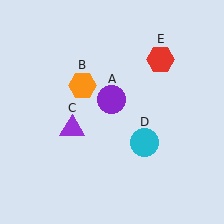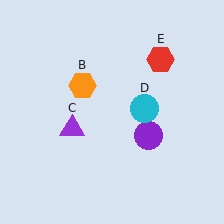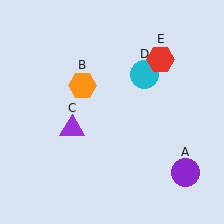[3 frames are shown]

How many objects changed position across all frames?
2 objects changed position: purple circle (object A), cyan circle (object D).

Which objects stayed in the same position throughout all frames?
Orange hexagon (object B) and purple triangle (object C) and red hexagon (object E) remained stationary.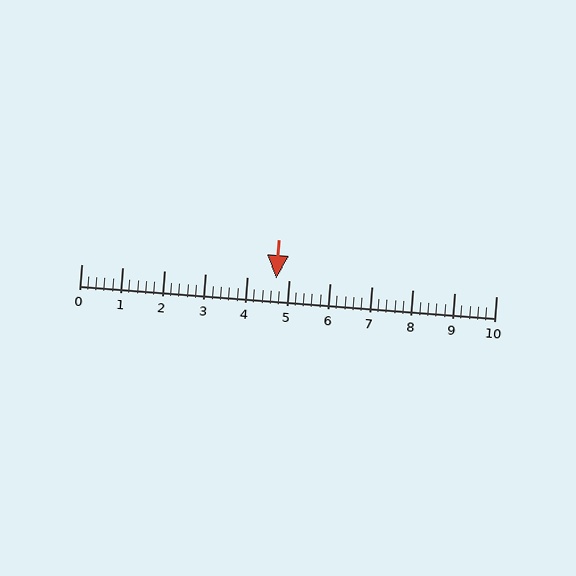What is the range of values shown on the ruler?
The ruler shows values from 0 to 10.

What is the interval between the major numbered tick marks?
The major tick marks are spaced 1 units apart.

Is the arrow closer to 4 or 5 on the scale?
The arrow is closer to 5.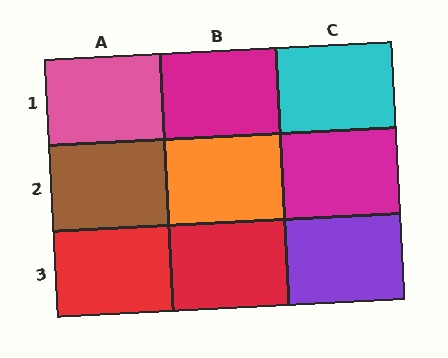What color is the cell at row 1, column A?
Pink.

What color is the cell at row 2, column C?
Magenta.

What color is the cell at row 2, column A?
Brown.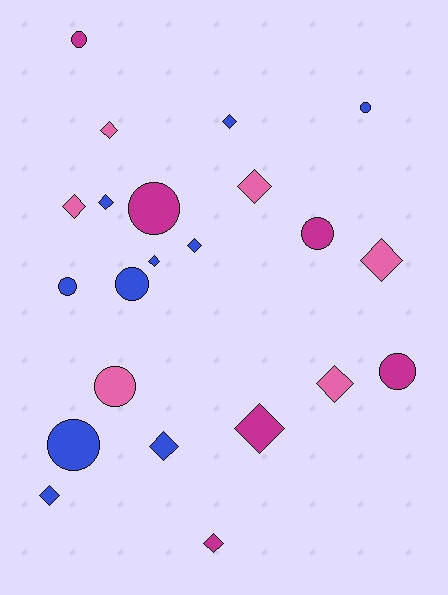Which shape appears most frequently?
Diamond, with 13 objects.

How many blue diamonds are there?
There are 6 blue diamonds.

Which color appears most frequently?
Blue, with 10 objects.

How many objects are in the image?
There are 22 objects.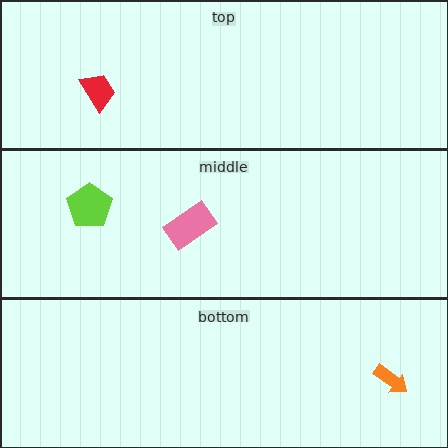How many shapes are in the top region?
1.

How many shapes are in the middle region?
2.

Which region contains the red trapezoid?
The top region.